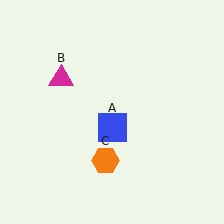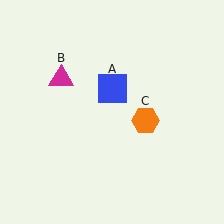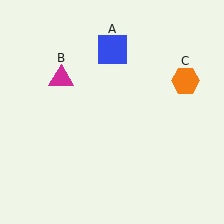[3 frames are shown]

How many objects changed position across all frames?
2 objects changed position: blue square (object A), orange hexagon (object C).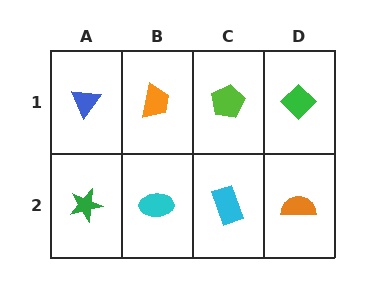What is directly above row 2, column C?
A lime pentagon.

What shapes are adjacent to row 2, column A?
A blue triangle (row 1, column A), a cyan ellipse (row 2, column B).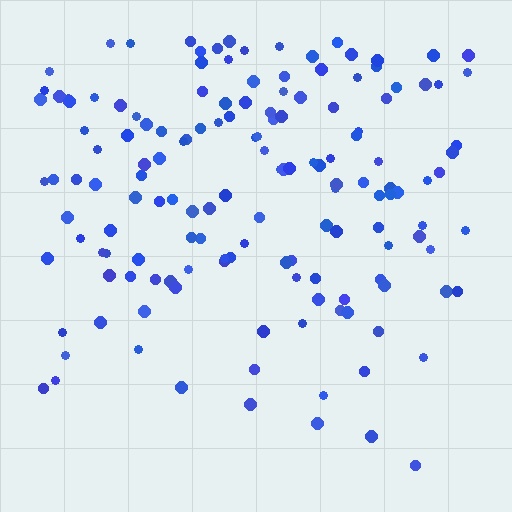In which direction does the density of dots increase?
From bottom to top, with the top side densest.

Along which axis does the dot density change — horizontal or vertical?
Vertical.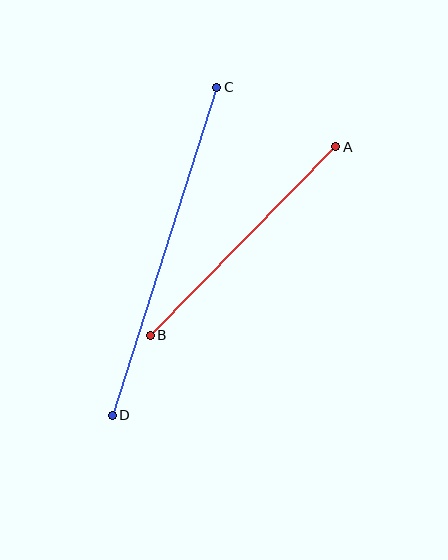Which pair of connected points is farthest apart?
Points C and D are farthest apart.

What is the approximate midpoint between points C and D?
The midpoint is at approximately (165, 251) pixels.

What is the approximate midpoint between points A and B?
The midpoint is at approximately (243, 241) pixels.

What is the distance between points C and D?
The distance is approximately 344 pixels.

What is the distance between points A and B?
The distance is approximately 264 pixels.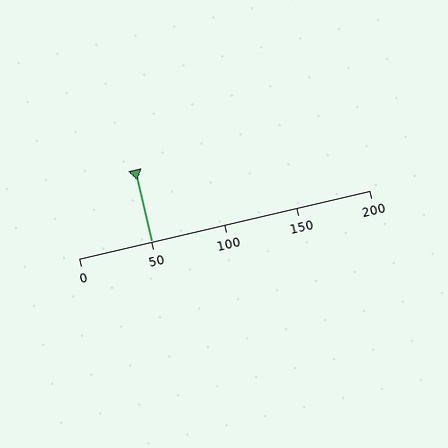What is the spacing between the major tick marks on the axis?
The major ticks are spaced 50 apart.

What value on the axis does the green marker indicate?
The marker indicates approximately 50.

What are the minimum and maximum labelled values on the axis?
The axis runs from 0 to 200.